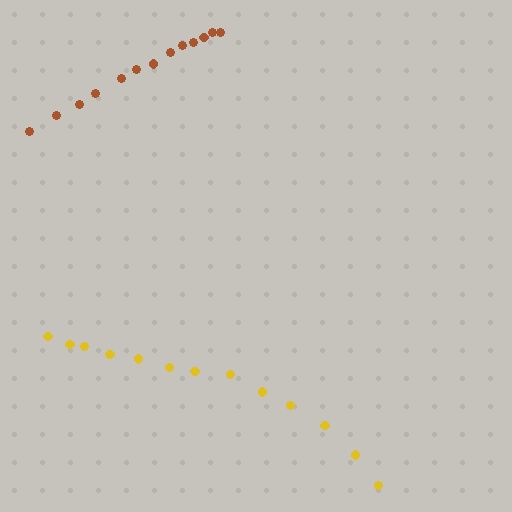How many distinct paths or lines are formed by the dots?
There are 2 distinct paths.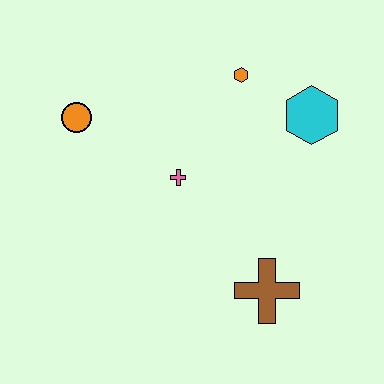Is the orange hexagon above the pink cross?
Yes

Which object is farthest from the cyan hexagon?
The orange circle is farthest from the cyan hexagon.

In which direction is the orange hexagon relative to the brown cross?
The orange hexagon is above the brown cross.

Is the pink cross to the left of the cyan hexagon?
Yes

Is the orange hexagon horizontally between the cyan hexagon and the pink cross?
Yes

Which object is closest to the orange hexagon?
The cyan hexagon is closest to the orange hexagon.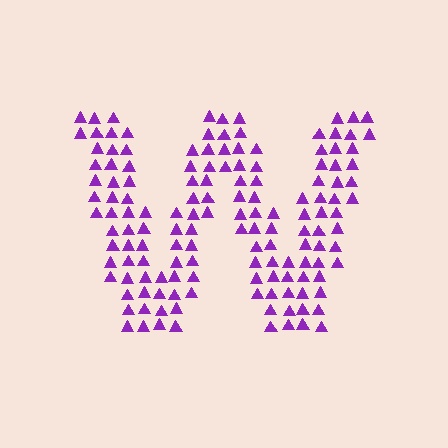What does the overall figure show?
The overall figure shows the letter W.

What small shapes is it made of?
It is made of small triangles.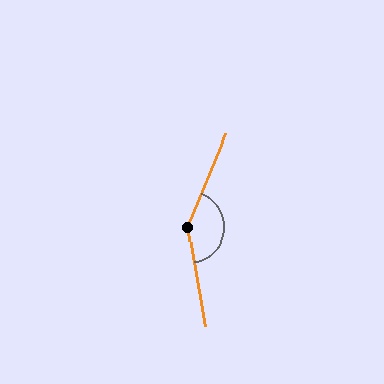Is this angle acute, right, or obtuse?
It is obtuse.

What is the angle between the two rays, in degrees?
Approximately 147 degrees.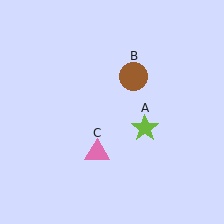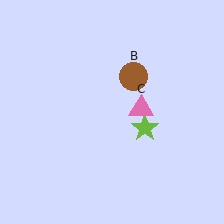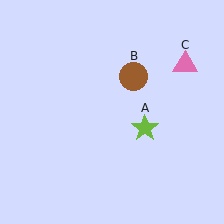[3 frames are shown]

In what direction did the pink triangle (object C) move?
The pink triangle (object C) moved up and to the right.